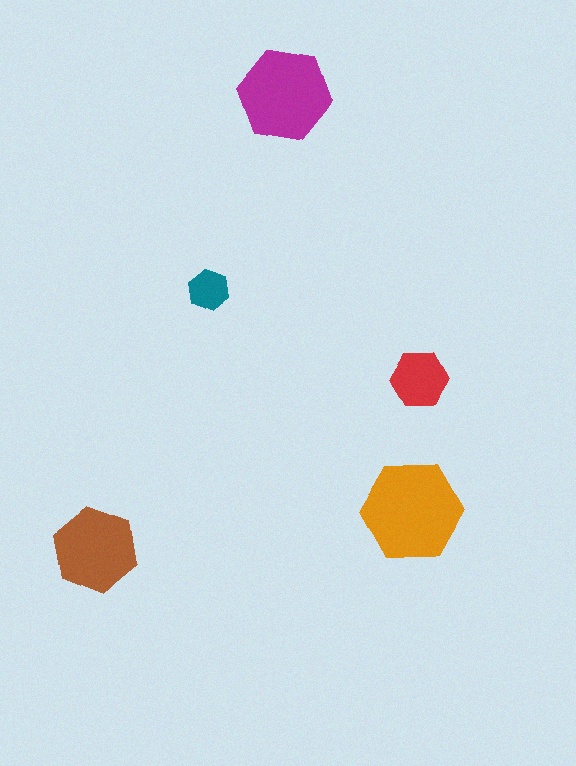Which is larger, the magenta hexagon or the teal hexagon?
The magenta one.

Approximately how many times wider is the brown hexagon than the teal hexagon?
About 2 times wider.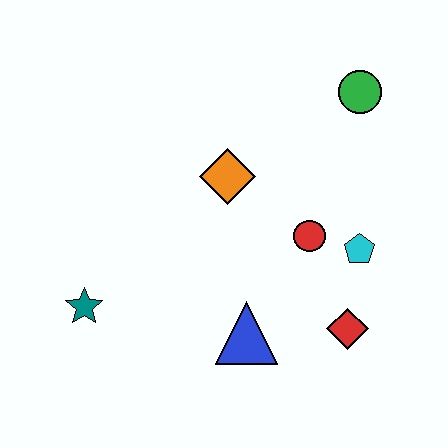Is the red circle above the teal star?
Yes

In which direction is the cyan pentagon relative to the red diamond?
The cyan pentagon is above the red diamond.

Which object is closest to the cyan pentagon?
The red circle is closest to the cyan pentagon.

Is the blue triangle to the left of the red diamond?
Yes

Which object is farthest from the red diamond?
The teal star is farthest from the red diamond.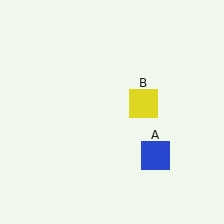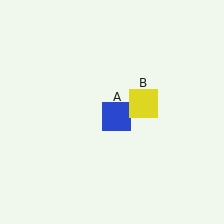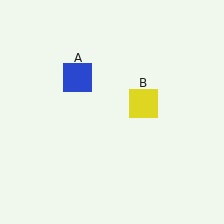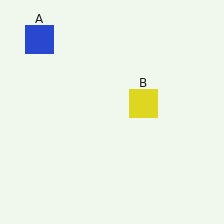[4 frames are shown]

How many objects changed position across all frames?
1 object changed position: blue square (object A).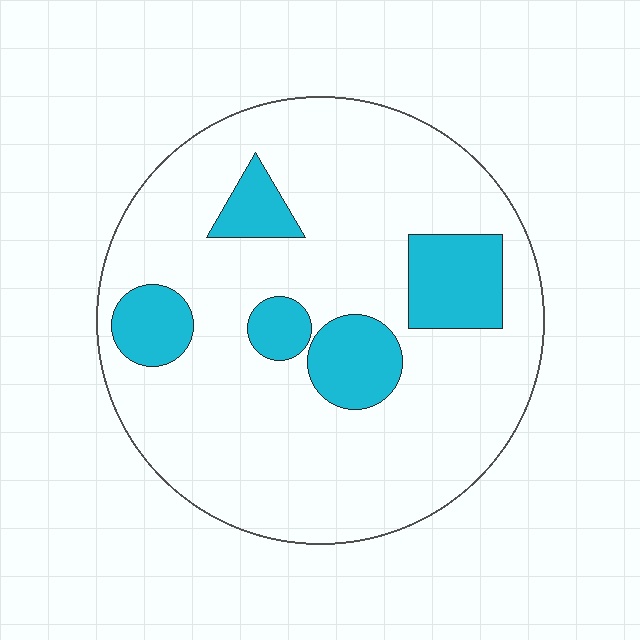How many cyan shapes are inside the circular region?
5.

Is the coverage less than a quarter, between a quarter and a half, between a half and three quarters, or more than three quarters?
Less than a quarter.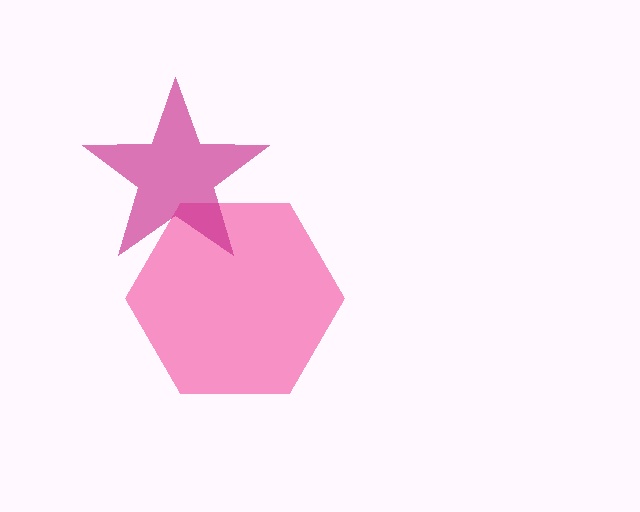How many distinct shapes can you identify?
There are 2 distinct shapes: a pink hexagon, a magenta star.